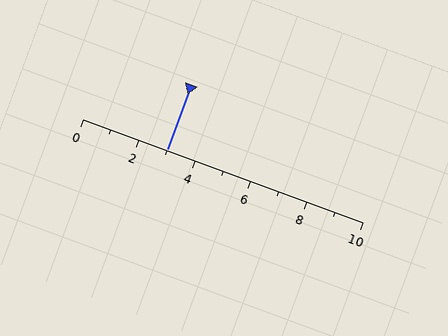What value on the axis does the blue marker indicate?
The marker indicates approximately 3.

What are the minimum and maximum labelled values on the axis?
The axis runs from 0 to 10.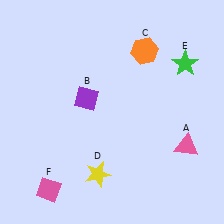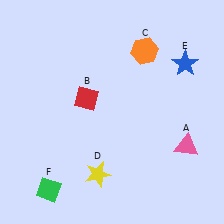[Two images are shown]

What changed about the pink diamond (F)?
In Image 1, F is pink. In Image 2, it changed to green.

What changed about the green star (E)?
In Image 1, E is green. In Image 2, it changed to blue.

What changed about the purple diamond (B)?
In Image 1, B is purple. In Image 2, it changed to red.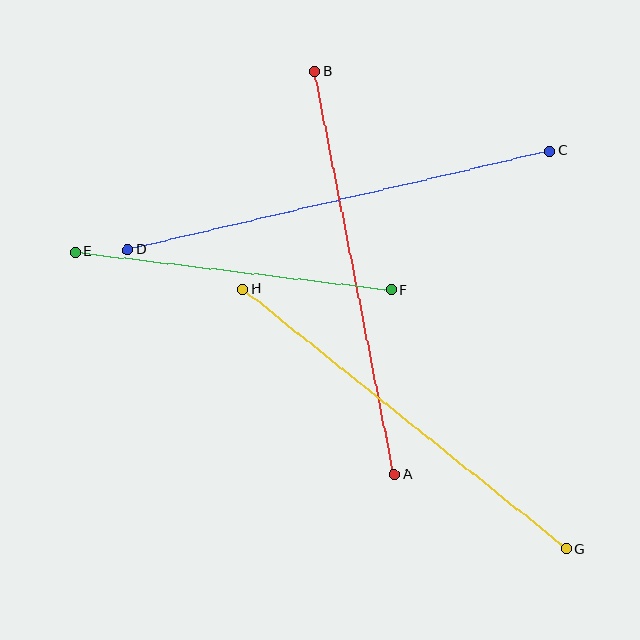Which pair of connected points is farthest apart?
Points C and D are farthest apart.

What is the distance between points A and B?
The distance is approximately 411 pixels.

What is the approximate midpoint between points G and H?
The midpoint is at approximately (405, 419) pixels.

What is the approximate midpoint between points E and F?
The midpoint is at approximately (234, 271) pixels.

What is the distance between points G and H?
The distance is approximately 415 pixels.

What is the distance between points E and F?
The distance is approximately 318 pixels.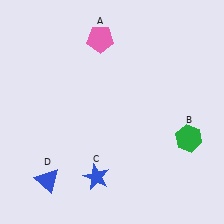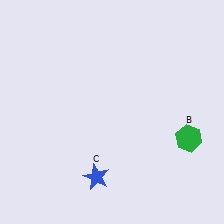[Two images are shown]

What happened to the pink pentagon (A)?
The pink pentagon (A) was removed in Image 2. It was in the top-left area of Image 1.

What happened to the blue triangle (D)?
The blue triangle (D) was removed in Image 2. It was in the bottom-left area of Image 1.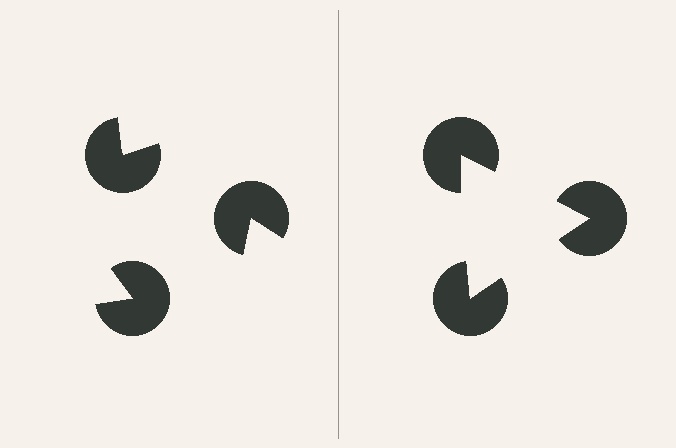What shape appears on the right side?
An illusory triangle.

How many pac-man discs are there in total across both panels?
6 — 3 on each side.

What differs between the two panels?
The pac-man discs are positioned identically on both sides; only the wedge orientations differ. On the right they align to a triangle; on the left they are misaligned.